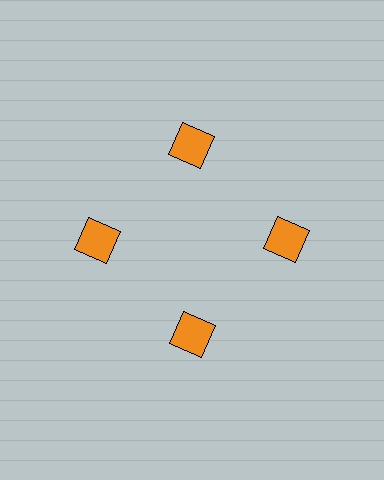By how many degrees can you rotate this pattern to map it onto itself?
The pattern maps onto itself every 90 degrees of rotation.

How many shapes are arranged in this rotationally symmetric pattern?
There are 4 shapes, arranged in 4 groups of 1.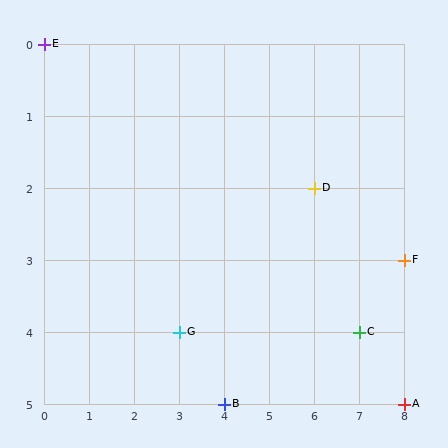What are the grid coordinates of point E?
Point E is at grid coordinates (0, 0).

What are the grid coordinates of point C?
Point C is at grid coordinates (7, 4).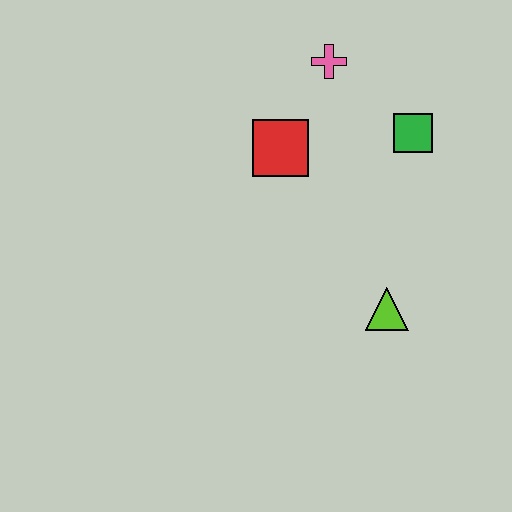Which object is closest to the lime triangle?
The green square is closest to the lime triangle.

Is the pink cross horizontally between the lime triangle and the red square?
Yes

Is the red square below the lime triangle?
No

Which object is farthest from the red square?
The lime triangle is farthest from the red square.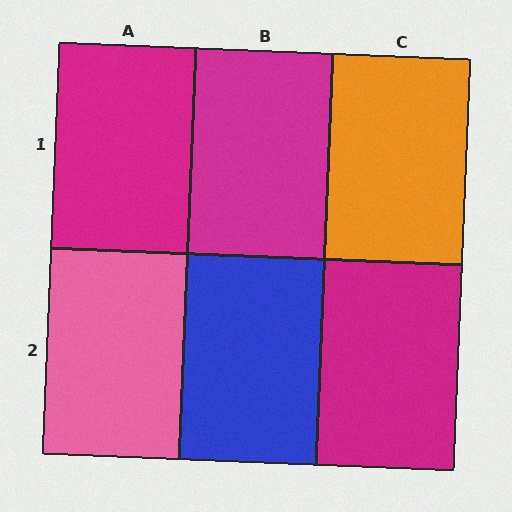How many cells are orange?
1 cell is orange.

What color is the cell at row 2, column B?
Blue.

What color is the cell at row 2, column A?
Pink.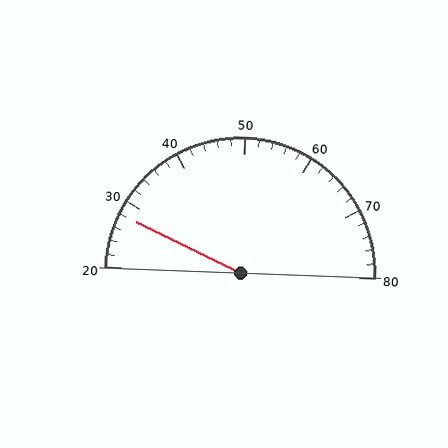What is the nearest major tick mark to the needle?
The nearest major tick mark is 30.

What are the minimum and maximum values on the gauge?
The gauge ranges from 20 to 80.